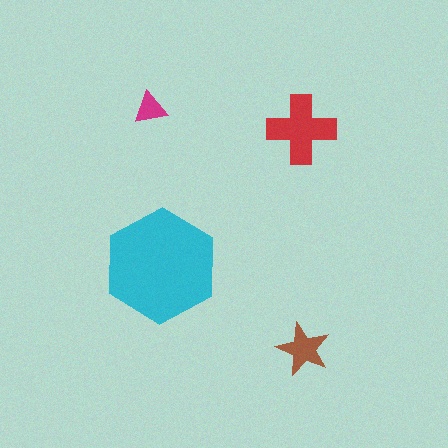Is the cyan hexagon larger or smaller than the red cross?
Larger.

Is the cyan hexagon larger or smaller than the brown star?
Larger.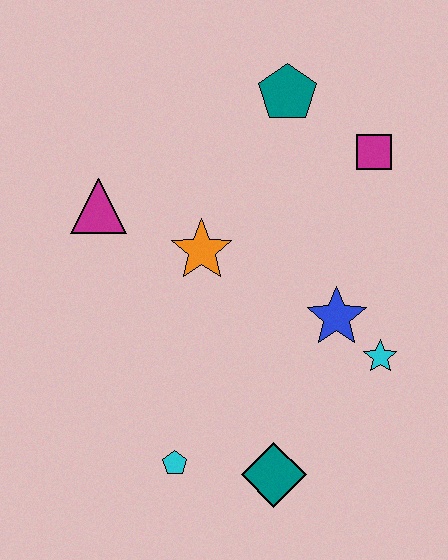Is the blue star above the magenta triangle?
No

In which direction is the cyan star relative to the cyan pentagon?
The cyan star is to the right of the cyan pentagon.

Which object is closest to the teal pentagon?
The magenta square is closest to the teal pentagon.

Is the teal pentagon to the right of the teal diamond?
Yes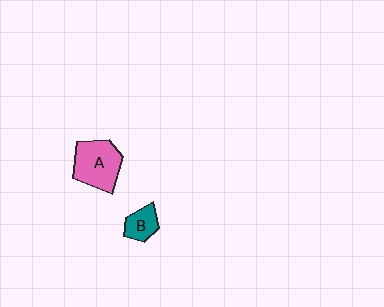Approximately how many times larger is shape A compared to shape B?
Approximately 2.1 times.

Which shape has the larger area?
Shape A (pink).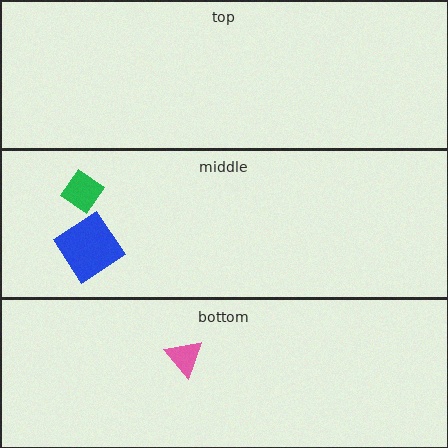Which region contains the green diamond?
The middle region.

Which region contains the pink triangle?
The bottom region.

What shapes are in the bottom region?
The pink triangle.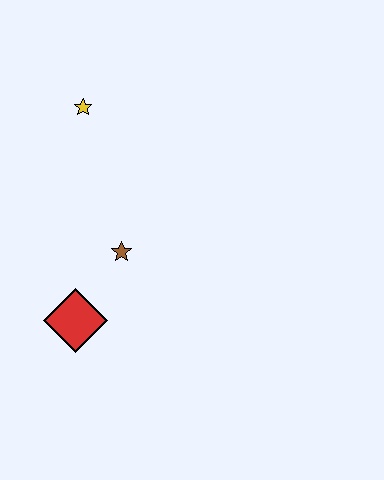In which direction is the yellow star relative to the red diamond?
The yellow star is above the red diamond.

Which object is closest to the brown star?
The red diamond is closest to the brown star.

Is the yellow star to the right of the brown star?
No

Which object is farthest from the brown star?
The yellow star is farthest from the brown star.